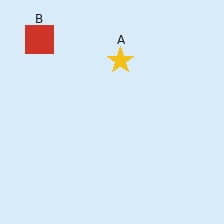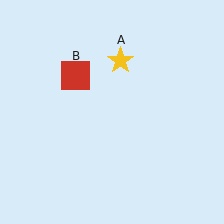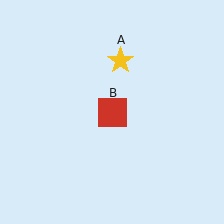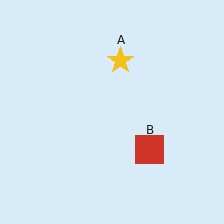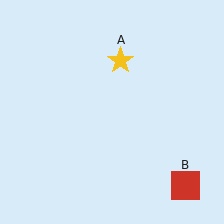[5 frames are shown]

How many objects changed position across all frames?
1 object changed position: red square (object B).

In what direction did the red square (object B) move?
The red square (object B) moved down and to the right.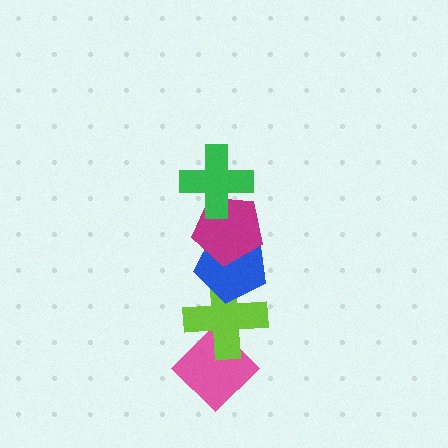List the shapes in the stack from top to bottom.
From top to bottom: the green cross, the magenta pentagon, the blue pentagon, the lime cross, the pink diamond.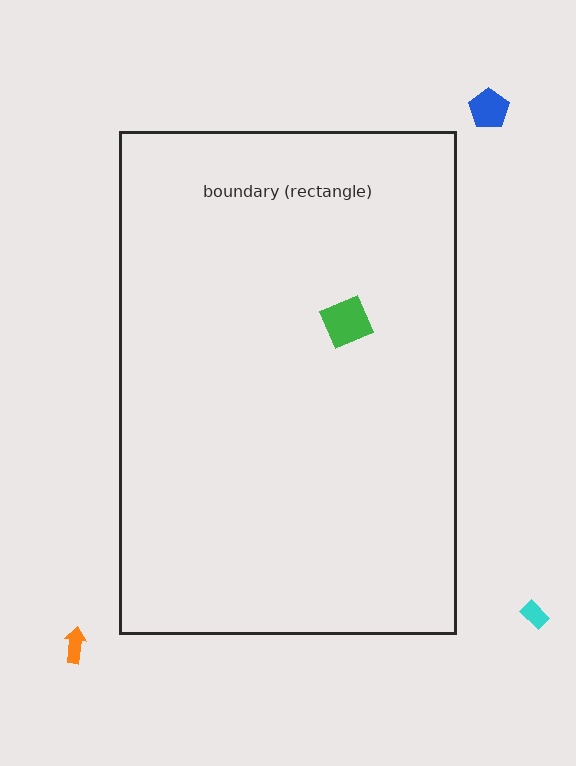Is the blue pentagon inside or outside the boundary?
Outside.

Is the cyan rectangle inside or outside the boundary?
Outside.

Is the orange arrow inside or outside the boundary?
Outside.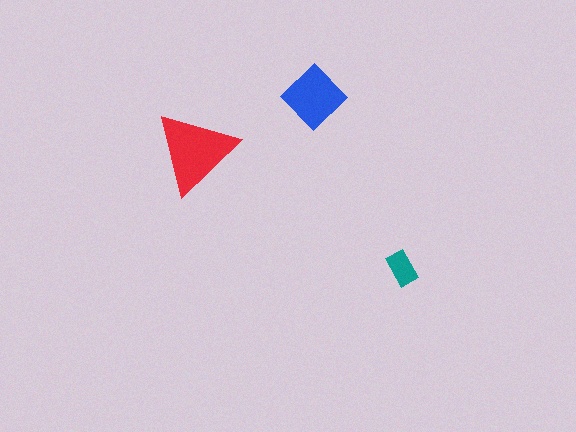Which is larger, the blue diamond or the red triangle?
The red triangle.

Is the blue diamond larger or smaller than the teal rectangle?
Larger.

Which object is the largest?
The red triangle.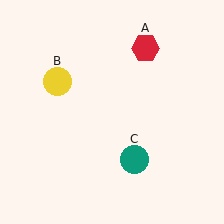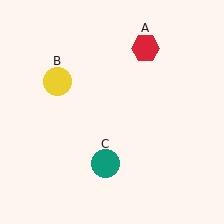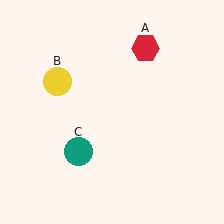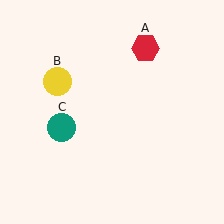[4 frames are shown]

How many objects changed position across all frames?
1 object changed position: teal circle (object C).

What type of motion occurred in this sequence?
The teal circle (object C) rotated clockwise around the center of the scene.